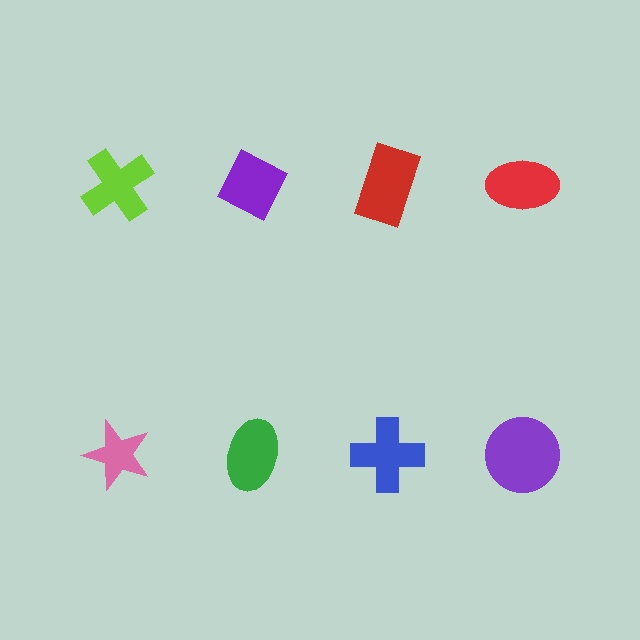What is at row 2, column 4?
A purple circle.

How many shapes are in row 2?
4 shapes.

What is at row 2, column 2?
A green ellipse.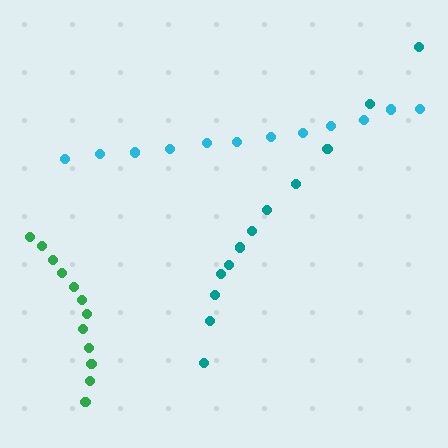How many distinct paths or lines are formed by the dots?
There are 3 distinct paths.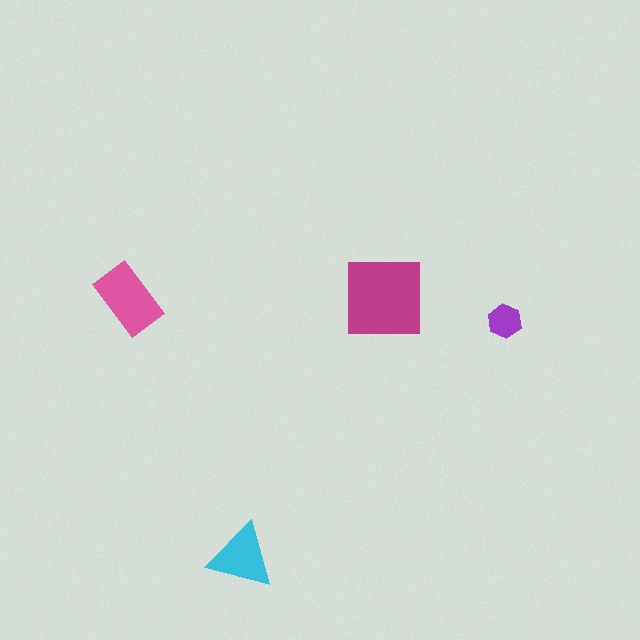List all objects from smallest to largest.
The purple hexagon, the cyan triangle, the pink rectangle, the magenta square.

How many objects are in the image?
There are 4 objects in the image.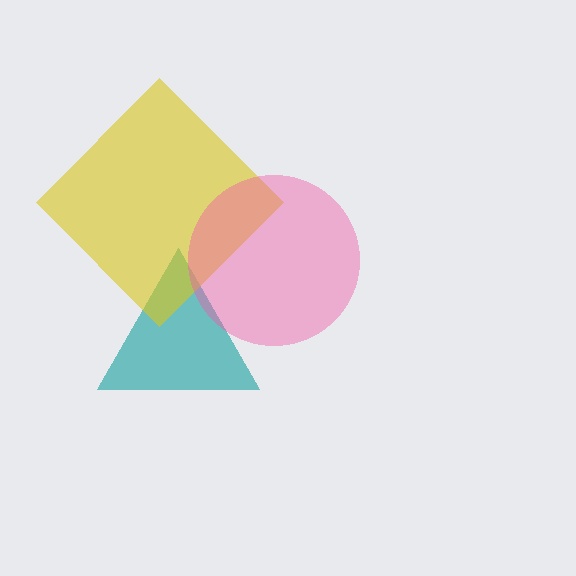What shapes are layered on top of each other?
The layered shapes are: a teal triangle, a yellow diamond, a pink circle.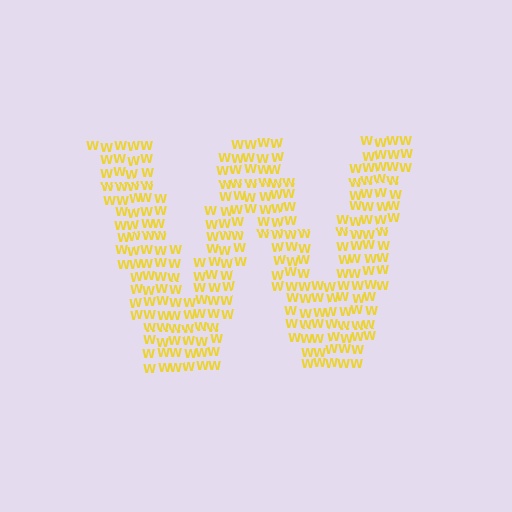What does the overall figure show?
The overall figure shows the letter W.